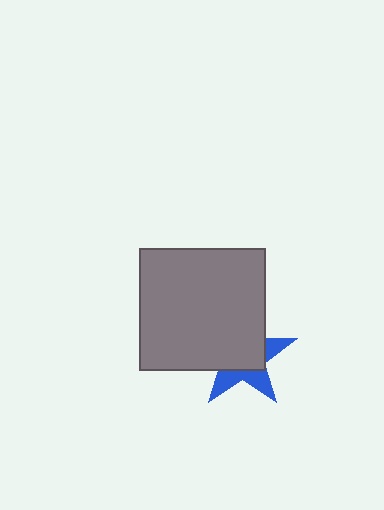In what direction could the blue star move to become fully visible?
The blue star could move toward the lower-right. That would shift it out from behind the gray rectangle entirely.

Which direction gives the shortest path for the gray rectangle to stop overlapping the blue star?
Moving toward the upper-left gives the shortest separation.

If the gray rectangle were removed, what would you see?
You would see the complete blue star.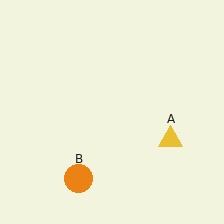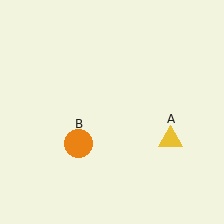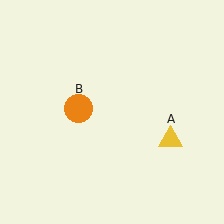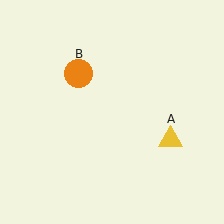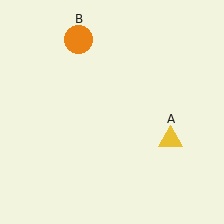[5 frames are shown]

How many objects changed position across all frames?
1 object changed position: orange circle (object B).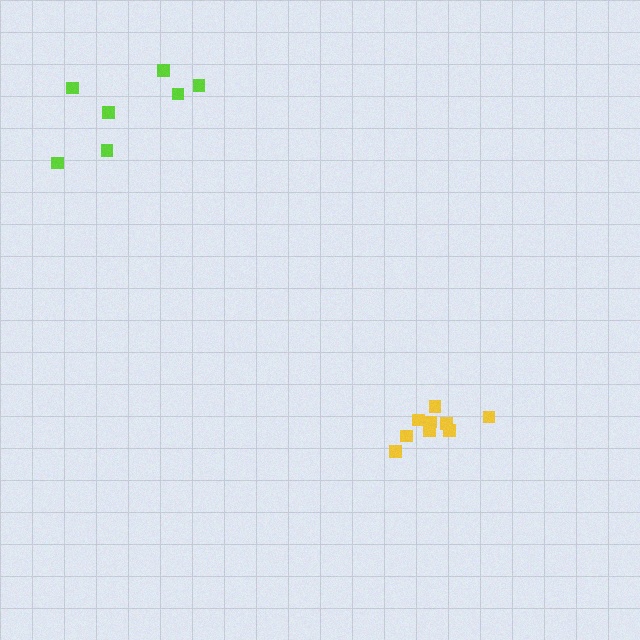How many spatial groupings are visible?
There are 2 spatial groupings.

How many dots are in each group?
Group 1: 7 dots, Group 2: 9 dots (16 total).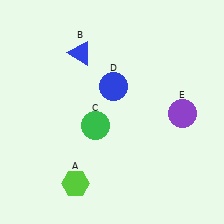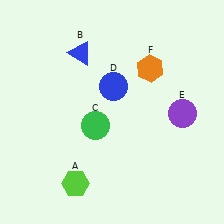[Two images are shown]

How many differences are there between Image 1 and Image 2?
There is 1 difference between the two images.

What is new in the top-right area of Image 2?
An orange hexagon (F) was added in the top-right area of Image 2.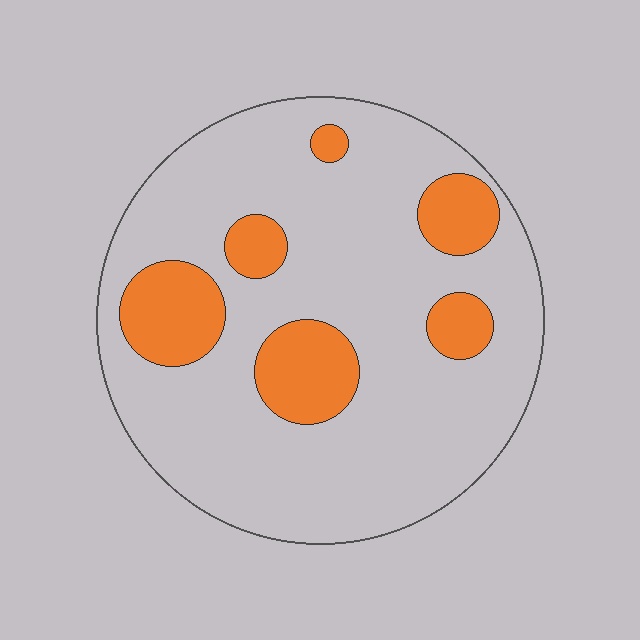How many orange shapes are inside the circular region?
6.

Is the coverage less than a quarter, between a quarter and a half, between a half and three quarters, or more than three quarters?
Less than a quarter.